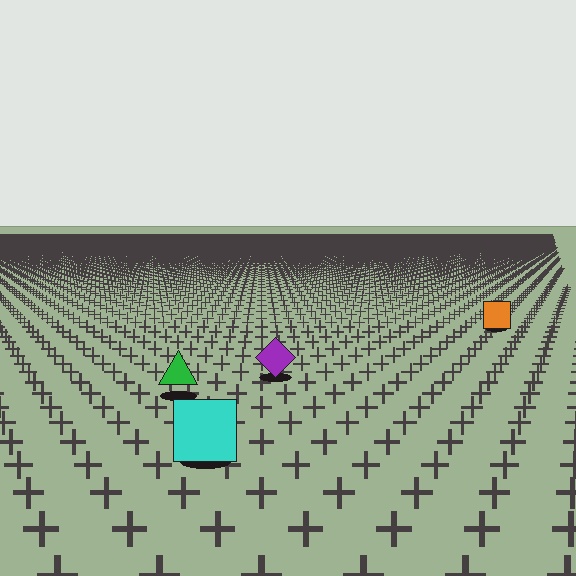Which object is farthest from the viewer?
The orange square is farthest from the viewer. It appears smaller and the ground texture around it is denser.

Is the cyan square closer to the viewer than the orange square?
Yes. The cyan square is closer — you can tell from the texture gradient: the ground texture is coarser near it.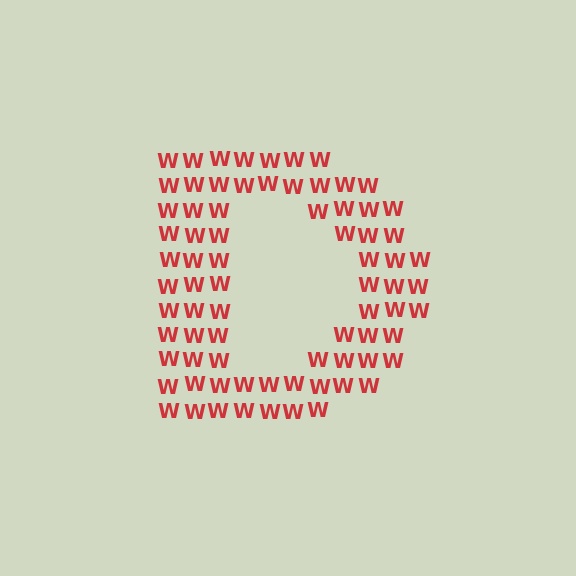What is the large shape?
The large shape is the letter D.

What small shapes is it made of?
It is made of small letter W's.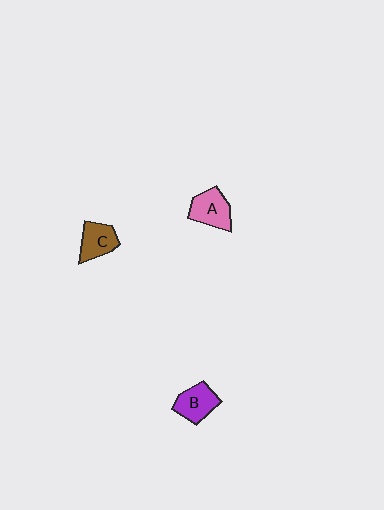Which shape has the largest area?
Shape A (pink).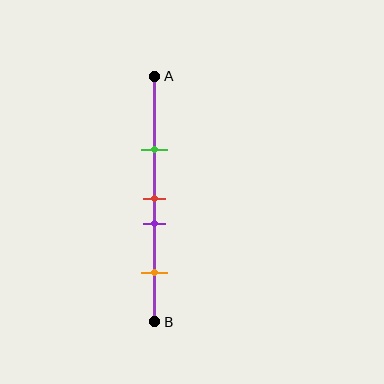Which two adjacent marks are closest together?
The red and purple marks are the closest adjacent pair.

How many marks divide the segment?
There are 4 marks dividing the segment.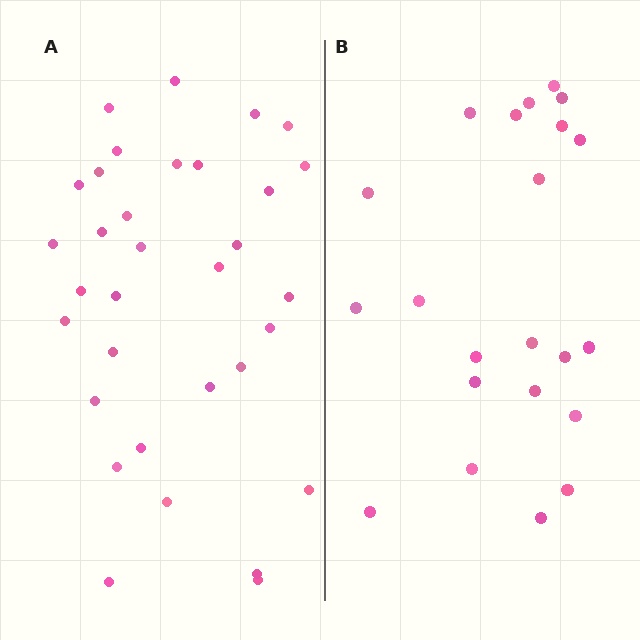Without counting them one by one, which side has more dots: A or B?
Region A (the left region) has more dots.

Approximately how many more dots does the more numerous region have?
Region A has roughly 12 or so more dots than region B.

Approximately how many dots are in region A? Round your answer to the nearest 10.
About 30 dots. (The exact count is 33, which rounds to 30.)